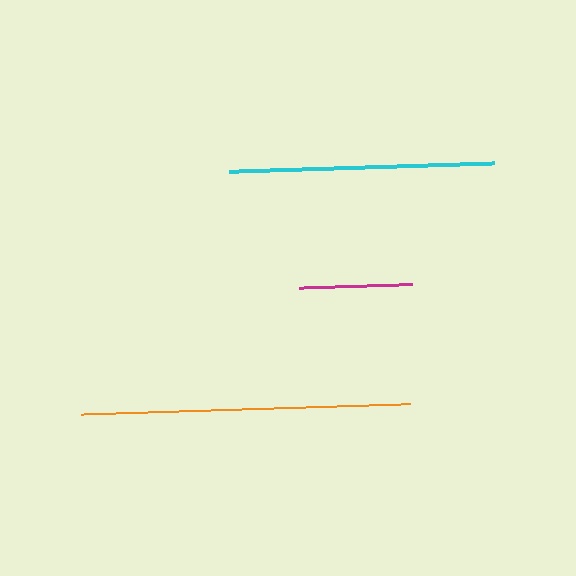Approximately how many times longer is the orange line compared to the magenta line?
The orange line is approximately 2.9 times the length of the magenta line.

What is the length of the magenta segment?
The magenta segment is approximately 113 pixels long.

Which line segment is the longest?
The orange line is the longest at approximately 328 pixels.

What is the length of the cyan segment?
The cyan segment is approximately 265 pixels long.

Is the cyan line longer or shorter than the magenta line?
The cyan line is longer than the magenta line.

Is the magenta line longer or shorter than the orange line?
The orange line is longer than the magenta line.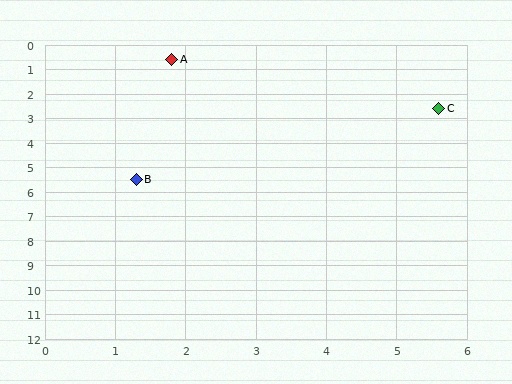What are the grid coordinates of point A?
Point A is at approximately (1.8, 0.6).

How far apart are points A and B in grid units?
Points A and B are about 4.9 grid units apart.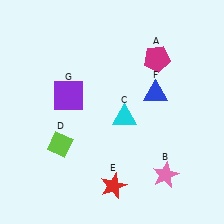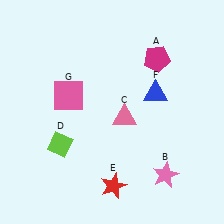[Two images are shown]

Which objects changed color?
C changed from cyan to pink. G changed from purple to pink.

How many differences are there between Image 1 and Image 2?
There are 2 differences between the two images.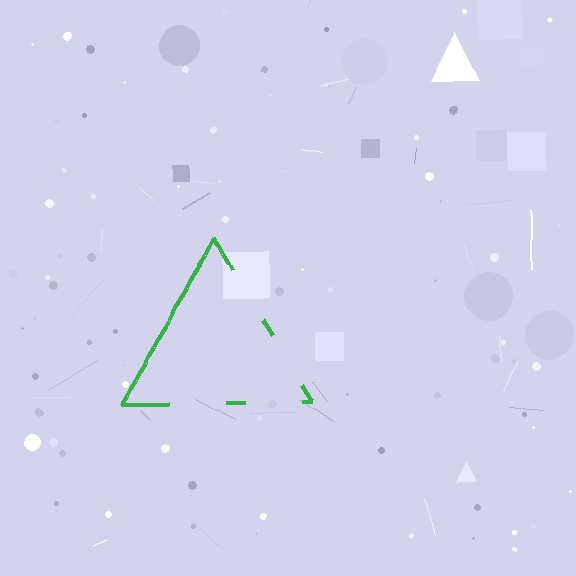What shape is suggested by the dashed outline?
The dashed outline suggests a triangle.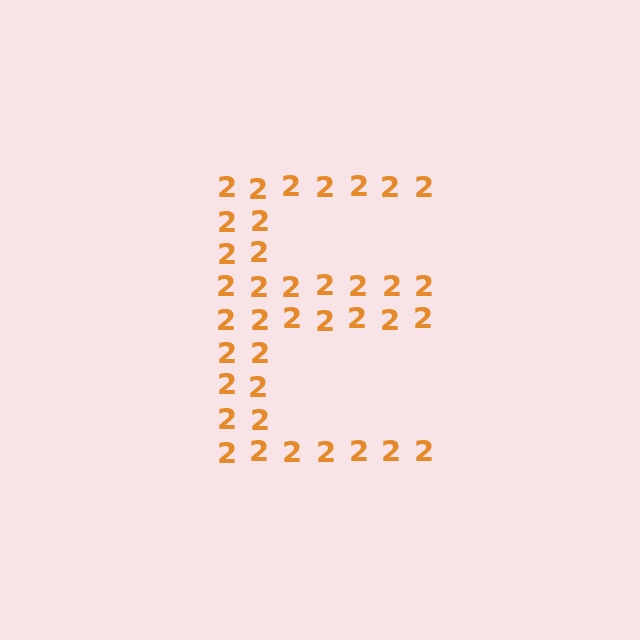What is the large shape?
The large shape is the letter E.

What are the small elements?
The small elements are digit 2's.